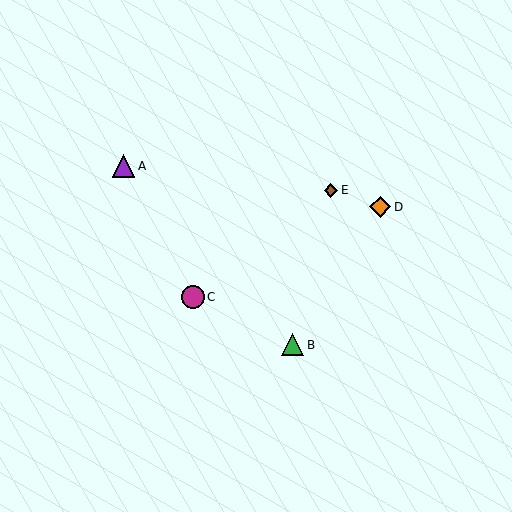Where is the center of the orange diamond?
The center of the orange diamond is at (380, 207).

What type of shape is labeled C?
Shape C is a magenta circle.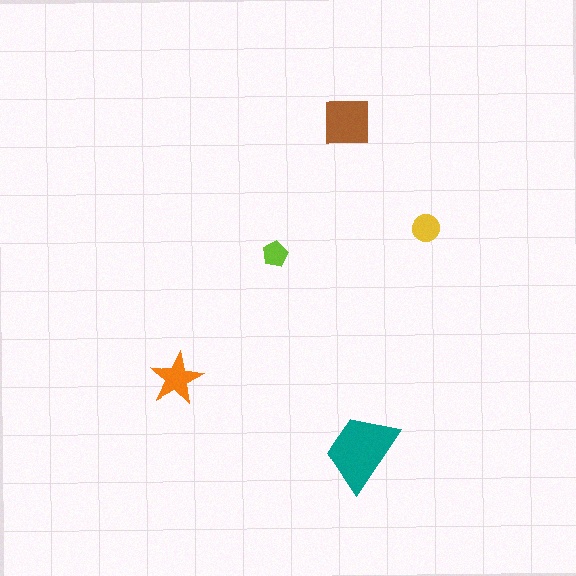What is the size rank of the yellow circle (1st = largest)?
4th.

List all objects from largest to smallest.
The teal trapezoid, the brown square, the orange star, the yellow circle, the lime pentagon.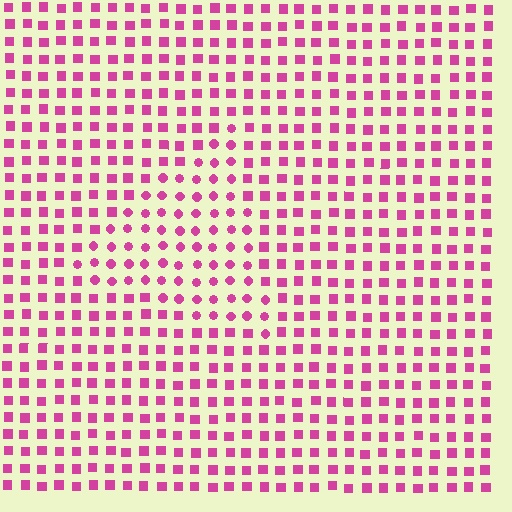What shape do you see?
I see a triangle.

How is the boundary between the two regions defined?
The boundary is defined by a change in element shape: circles inside vs. squares outside. All elements share the same color and spacing.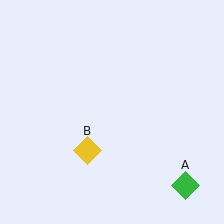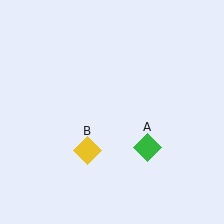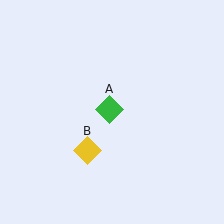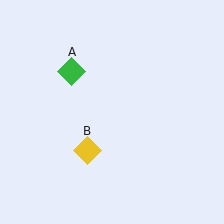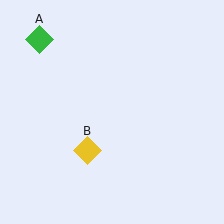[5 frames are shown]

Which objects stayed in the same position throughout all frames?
Yellow diamond (object B) remained stationary.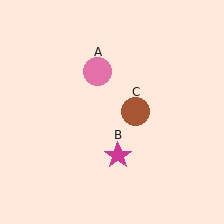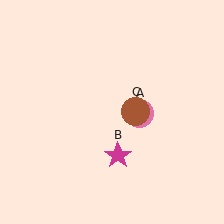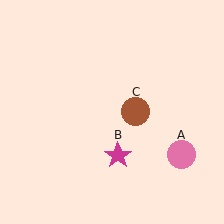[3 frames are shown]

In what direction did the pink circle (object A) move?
The pink circle (object A) moved down and to the right.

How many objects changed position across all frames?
1 object changed position: pink circle (object A).